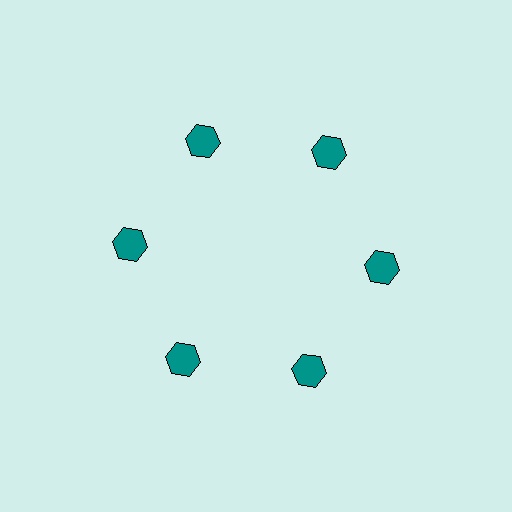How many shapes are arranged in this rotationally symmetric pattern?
There are 6 shapes, arranged in 6 groups of 1.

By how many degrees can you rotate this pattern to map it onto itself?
The pattern maps onto itself every 60 degrees of rotation.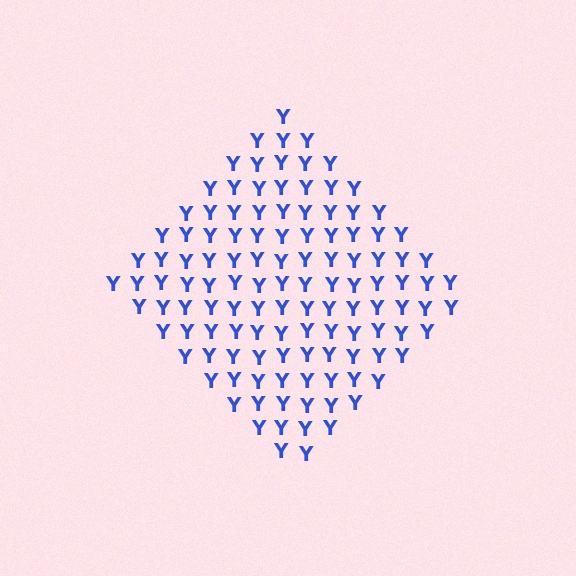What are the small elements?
The small elements are letter Y's.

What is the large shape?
The large shape is a diamond.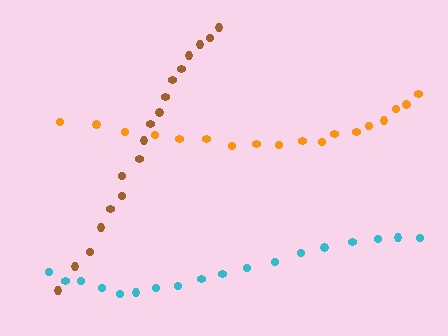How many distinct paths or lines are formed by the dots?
There are 3 distinct paths.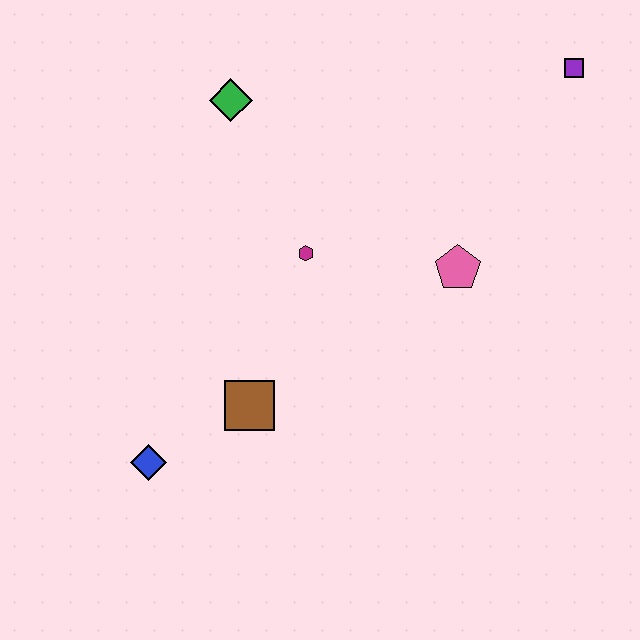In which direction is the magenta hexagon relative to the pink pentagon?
The magenta hexagon is to the left of the pink pentagon.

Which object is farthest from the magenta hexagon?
The purple square is farthest from the magenta hexagon.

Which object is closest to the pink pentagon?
The magenta hexagon is closest to the pink pentagon.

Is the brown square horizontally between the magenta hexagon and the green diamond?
Yes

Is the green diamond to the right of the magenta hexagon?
No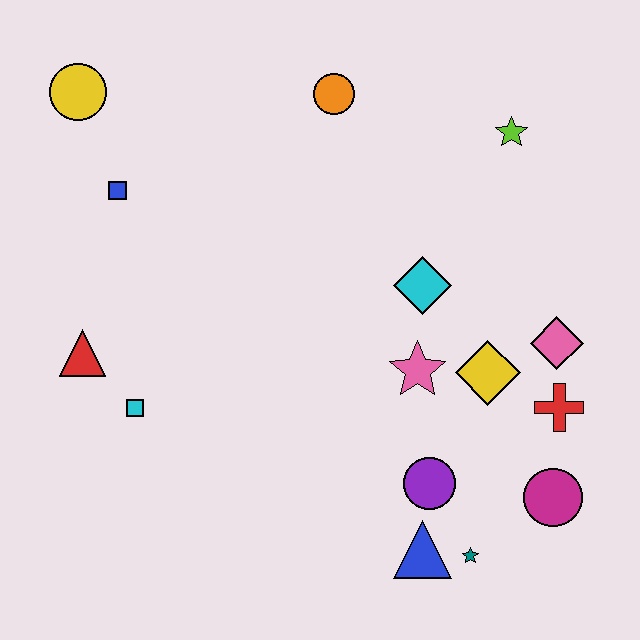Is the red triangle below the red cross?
No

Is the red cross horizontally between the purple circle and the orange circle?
No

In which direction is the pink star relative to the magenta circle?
The pink star is to the left of the magenta circle.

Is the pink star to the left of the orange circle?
No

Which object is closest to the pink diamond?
The red cross is closest to the pink diamond.